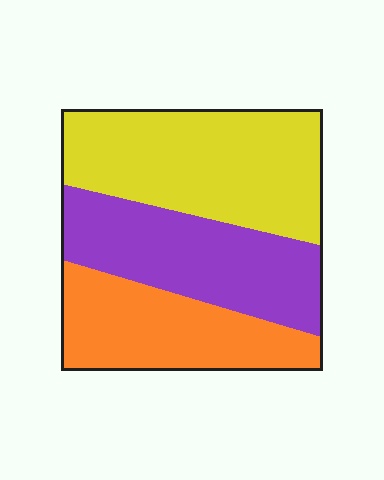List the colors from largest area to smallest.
From largest to smallest: yellow, purple, orange.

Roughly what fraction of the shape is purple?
Purple covers 32% of the shape.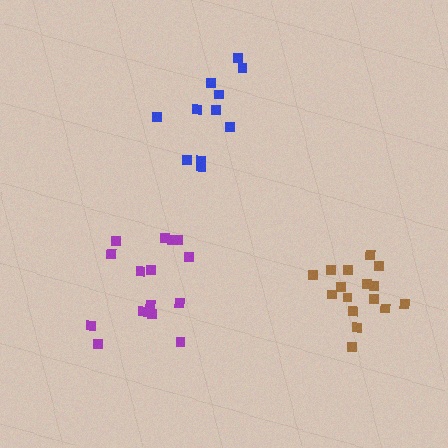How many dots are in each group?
Group 1: 16 dots, Group 2: 15 dots, Group 3: 11 dots (42 total).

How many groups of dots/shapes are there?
There are 3 groups.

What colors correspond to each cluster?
The clusters are colored: brown, purple, blue.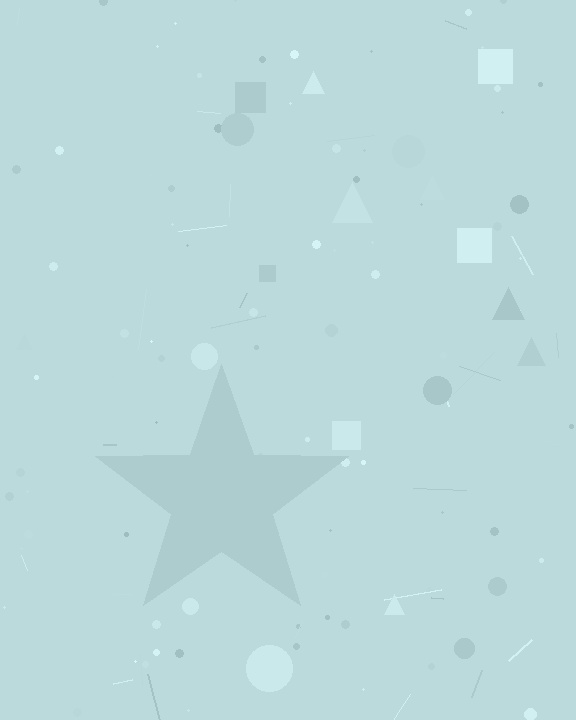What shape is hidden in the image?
A star is hidden in the image.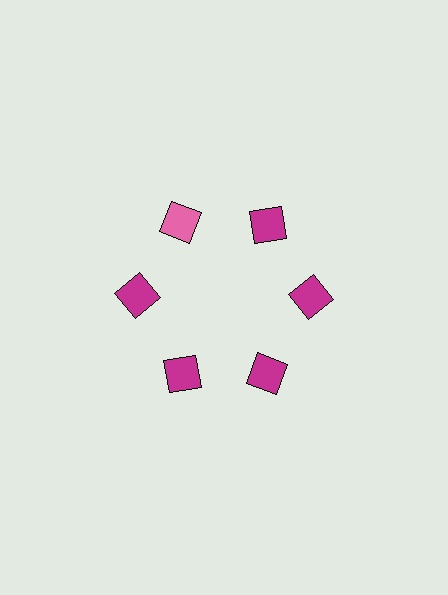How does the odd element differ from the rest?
It has a different color: pink instead of magenta.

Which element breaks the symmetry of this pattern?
The pink diamond at roughly the 11 o'clock position breaks the symmetry. All other shapes are magenta diamonds.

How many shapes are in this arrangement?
There are 6 shapes arranged in a ring pattern.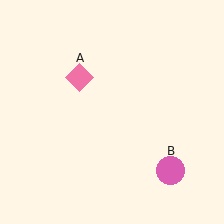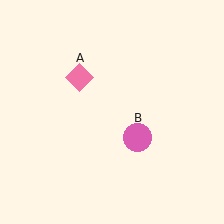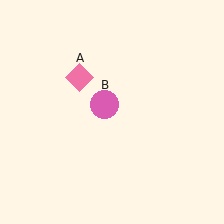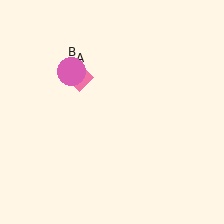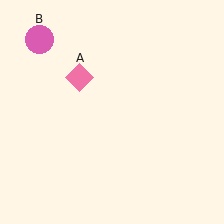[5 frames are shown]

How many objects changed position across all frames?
1 object changed position: pink circle (object B).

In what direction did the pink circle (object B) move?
The pink circle (object B) moved up and to the left.